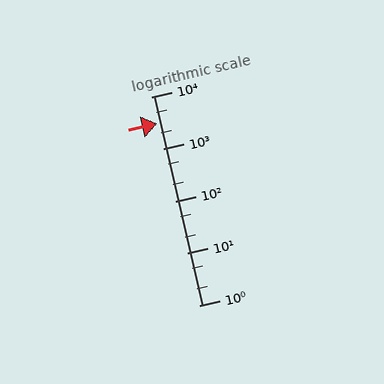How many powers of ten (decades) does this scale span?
The scale spans 4 decades, from 1 to 10000.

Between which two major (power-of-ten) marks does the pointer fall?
The pointer is between 1000 and 10000.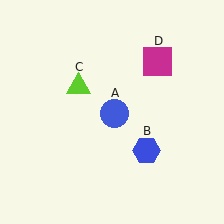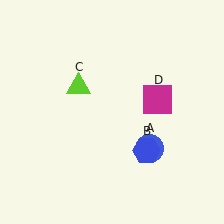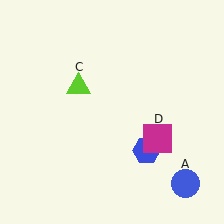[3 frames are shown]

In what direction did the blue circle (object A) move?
The blue circle (object A) moved down and to the right.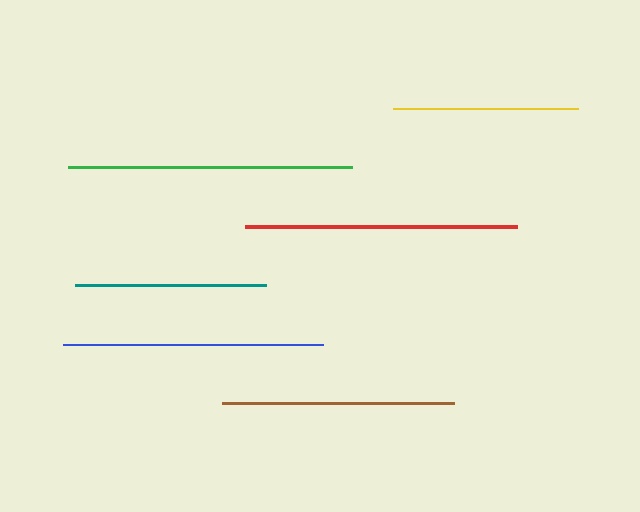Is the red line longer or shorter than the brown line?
The red line is longer than the brown line.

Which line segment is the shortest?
The yellow line is the shortest at approximately 185 pixels.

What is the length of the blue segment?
The blue segment is approximately 260 pixels long.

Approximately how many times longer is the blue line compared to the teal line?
The blue line is approximately 1.4 times the length of the teal line.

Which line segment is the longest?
The green line is the longest at approximately 284 pixels.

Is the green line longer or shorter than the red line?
The green line is longer than the red line.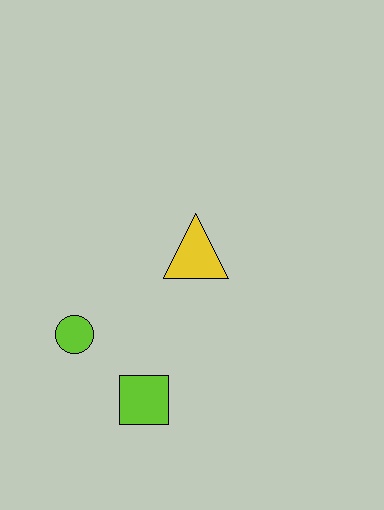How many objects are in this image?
There are 3 objects.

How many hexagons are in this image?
There are no hexagons.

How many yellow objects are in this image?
There is 1 yellow object.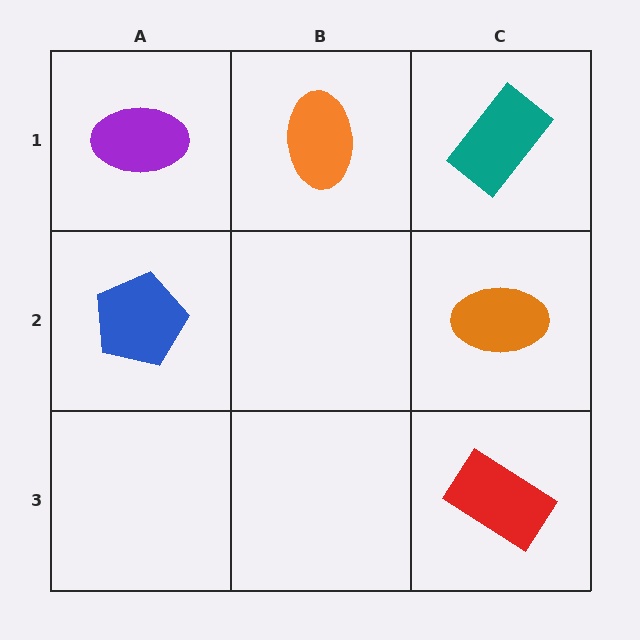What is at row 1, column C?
A teal rectangle.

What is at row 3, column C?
A red rectangle.